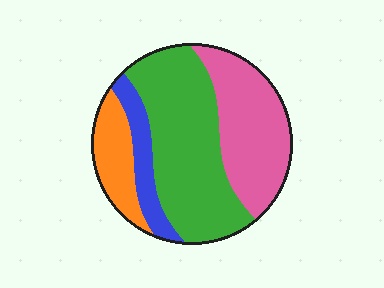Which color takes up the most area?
Green, at roughly 45%.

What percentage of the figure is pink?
Pink takes up about one third (1/3) of the figure.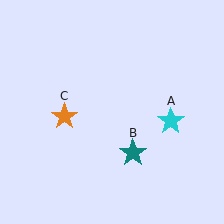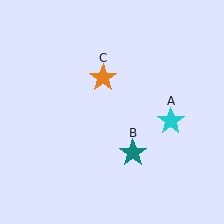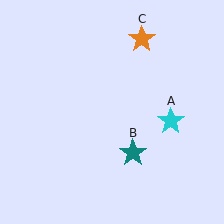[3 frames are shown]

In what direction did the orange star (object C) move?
The orange star (object C) moved up and to the right.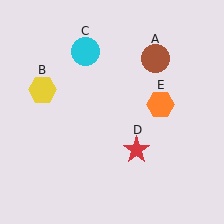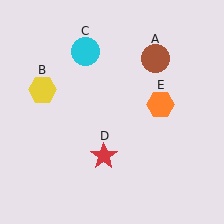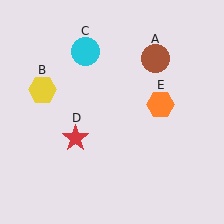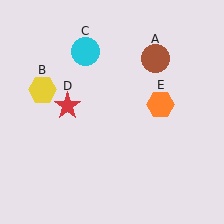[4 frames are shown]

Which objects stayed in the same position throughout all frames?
Brown circle (object A) and yellow hexagon (object B) and cyan circle (object C) and orange hexagon (object E) remained stationary.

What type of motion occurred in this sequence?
The red star (object D) rotated clockwise around the center of the scene.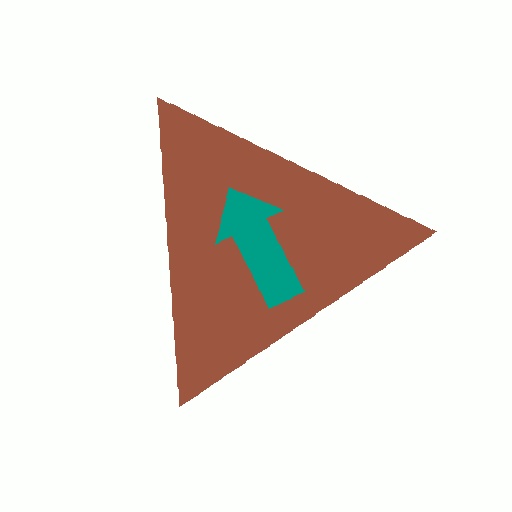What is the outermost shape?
The brown triangle.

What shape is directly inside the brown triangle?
The teal arrow.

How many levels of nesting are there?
2.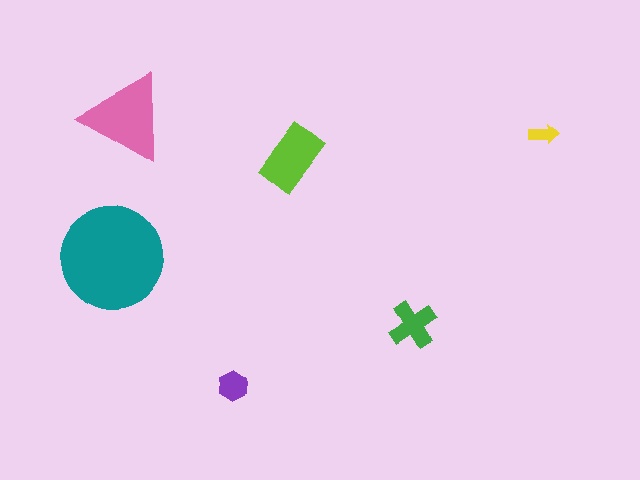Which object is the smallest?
The yellow arrow.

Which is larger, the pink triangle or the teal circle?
The teal circle.